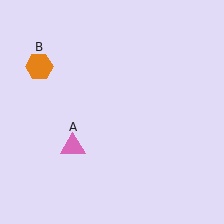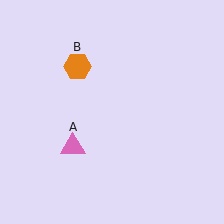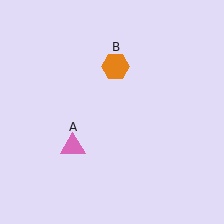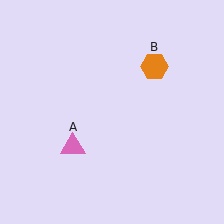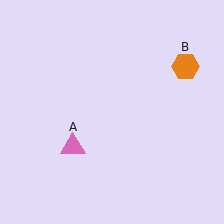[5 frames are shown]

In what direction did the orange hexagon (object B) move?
The orange hexagon (object B) moved right.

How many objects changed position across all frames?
1 object changed position: orange hexagon (object B).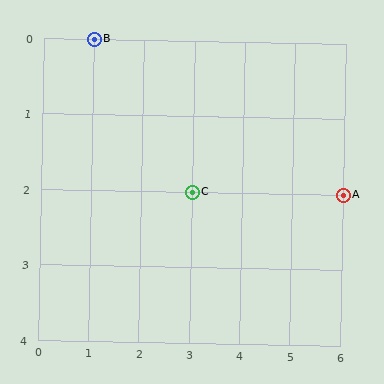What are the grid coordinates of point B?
Point B is at grid coordinates (1, 0).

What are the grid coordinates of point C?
Point C is at grid coordinates (3, 2).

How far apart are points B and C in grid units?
Points B and C are 2 columns and 2 rows apart (about 2.8 grid units diagonally).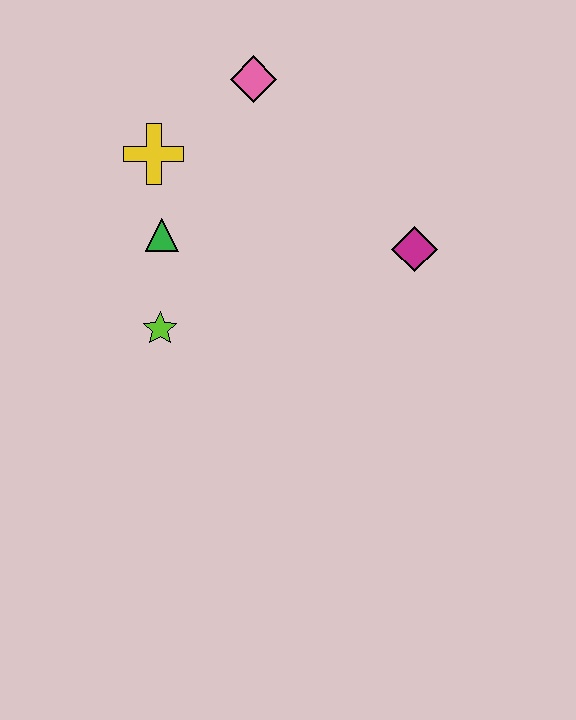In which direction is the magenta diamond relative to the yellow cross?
The magenta diamond is to the right of the yellow cross.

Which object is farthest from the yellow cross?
The magenta diamond is farthest from the yellow cross.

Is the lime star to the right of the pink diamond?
No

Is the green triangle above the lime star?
Yes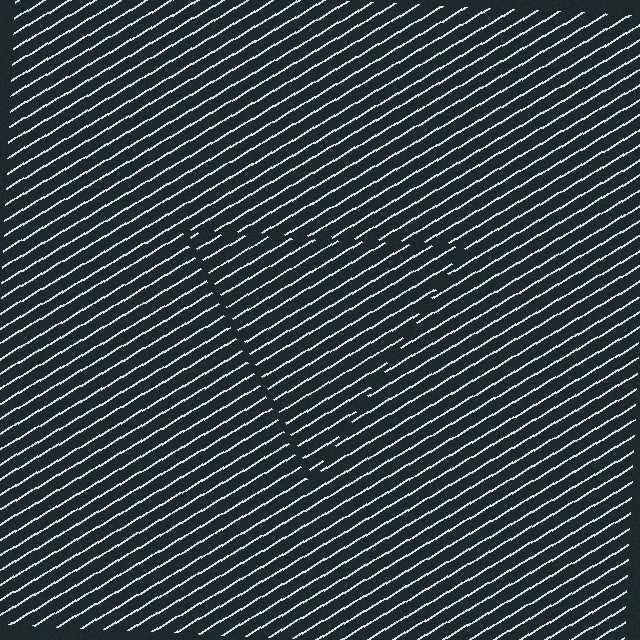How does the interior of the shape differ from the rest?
The interior of the shape contains the same grating, shifted by half a period — the contour is defined by the phase discontinuity where line-ends from the inner and outer gratings abut.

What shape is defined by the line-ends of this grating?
An illusory triangle. The interior of the shape contains the same grating, shifted by half a period — the contour is defined by the phase discontinuity where line-ends from the inner and outer gratings abut.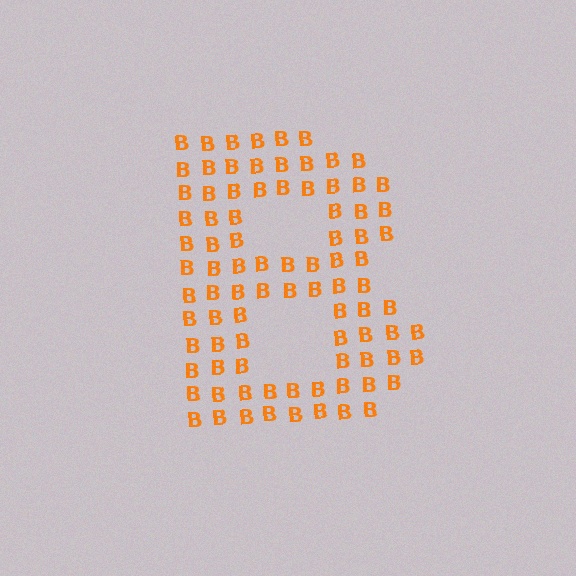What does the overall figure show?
The overall figure shows the letter B.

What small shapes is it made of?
It is made of small letter B's.